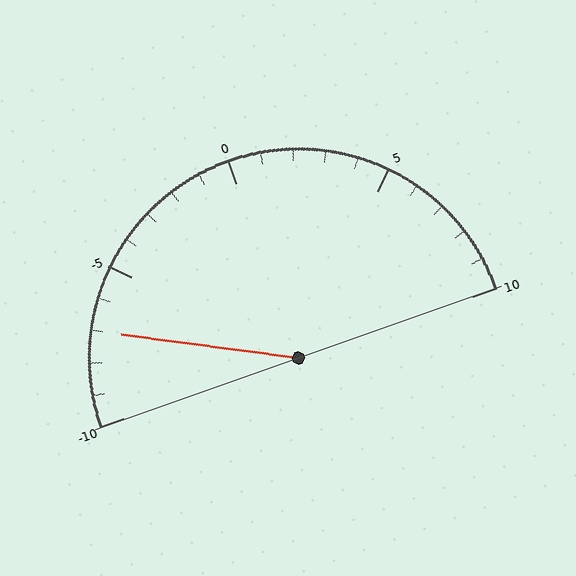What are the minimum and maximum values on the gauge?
The gauge ranges from -10 to 10.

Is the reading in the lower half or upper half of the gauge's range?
The reading is in the lower half of the range (-10 to 10).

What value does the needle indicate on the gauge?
The needle indicates approximately -7.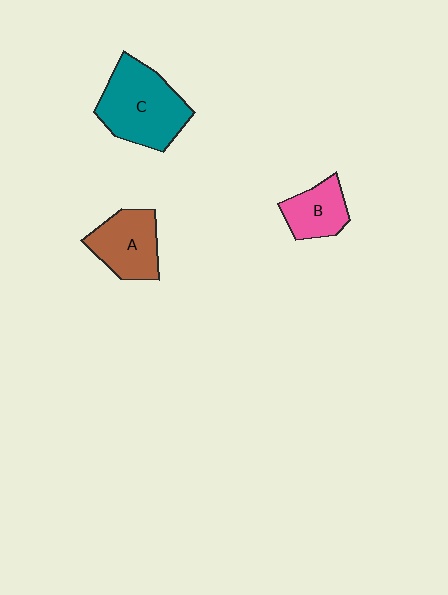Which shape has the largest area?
Shape C (teal).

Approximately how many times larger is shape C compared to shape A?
Approximately 1.5 times.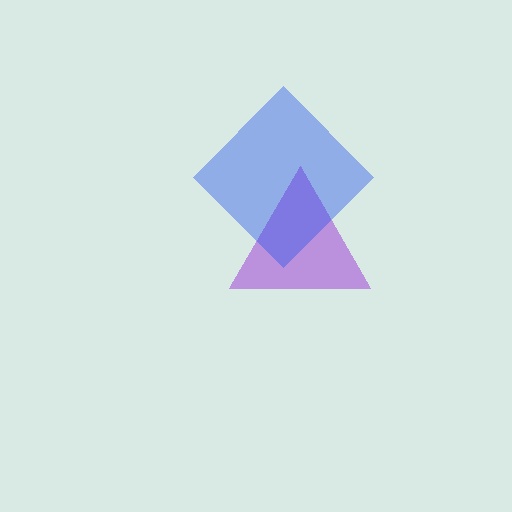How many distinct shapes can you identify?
There are 2 distinct shapes: a purple triangle, a blue diamond.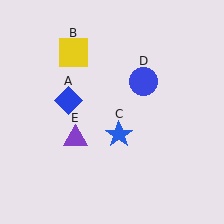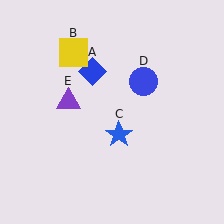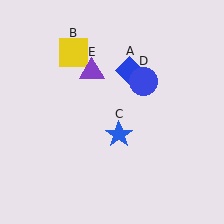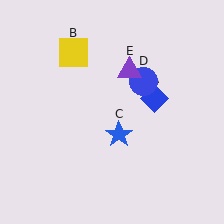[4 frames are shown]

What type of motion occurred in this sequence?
The blue diamond (object A), purple triangle (object E) rotated clockwise around the center of the scene.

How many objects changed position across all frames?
2 objects changed position: blue diamond (object A), purple triangle (object E).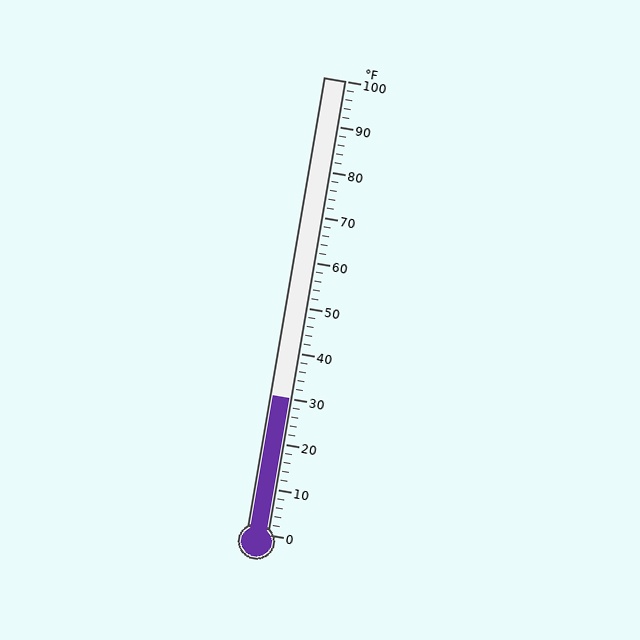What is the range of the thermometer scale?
The thermometer scale ranges from 0°F to 100°F.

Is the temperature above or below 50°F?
The temperature is below 50°F.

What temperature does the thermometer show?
The thermometer shows approximately 30°F.